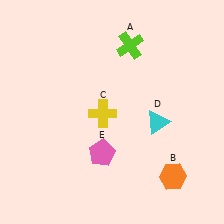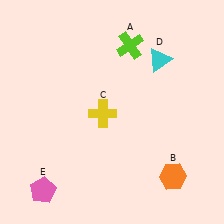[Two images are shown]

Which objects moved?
The objects that moved are: the cyan triangle (D), the pink pentagon (E).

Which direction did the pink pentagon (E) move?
The pink pentagon (E) moved left.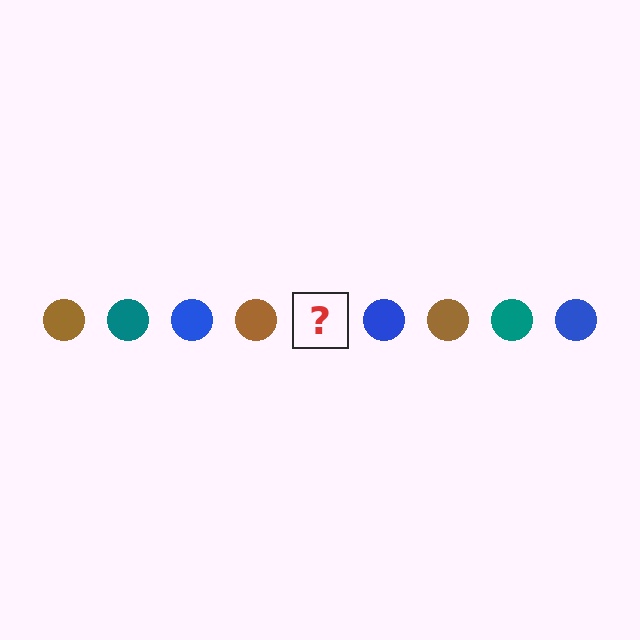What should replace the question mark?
The question mark should be replaced with a teal circle.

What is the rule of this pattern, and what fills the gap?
The rule is that the pattern cycles through brown, teal, blue circles. The gap should be filled with a teal circle.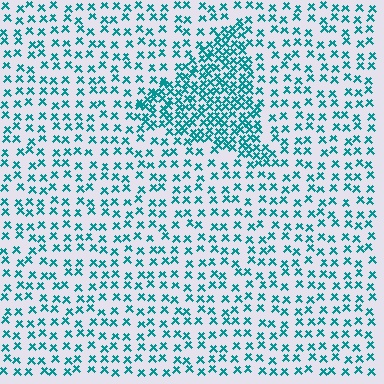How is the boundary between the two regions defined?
The boundary is defined by a change in element density (approximately 2.4x ratio). All elements are the same color, size, and shape.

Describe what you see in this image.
The image contains small teal elements arranged at two different densities. A triangle-shaped region is visible where the elements are more densely packed than the surrounding area.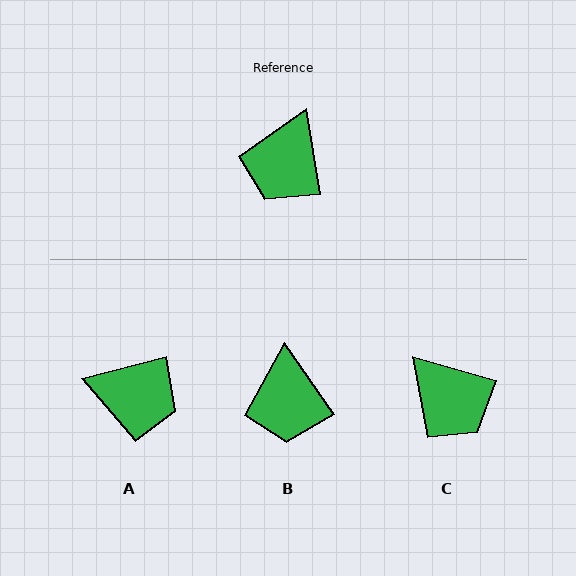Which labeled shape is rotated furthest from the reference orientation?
A, about 95 degrees away.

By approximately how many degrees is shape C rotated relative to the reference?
Approximately 65 degrees counter-clockwise.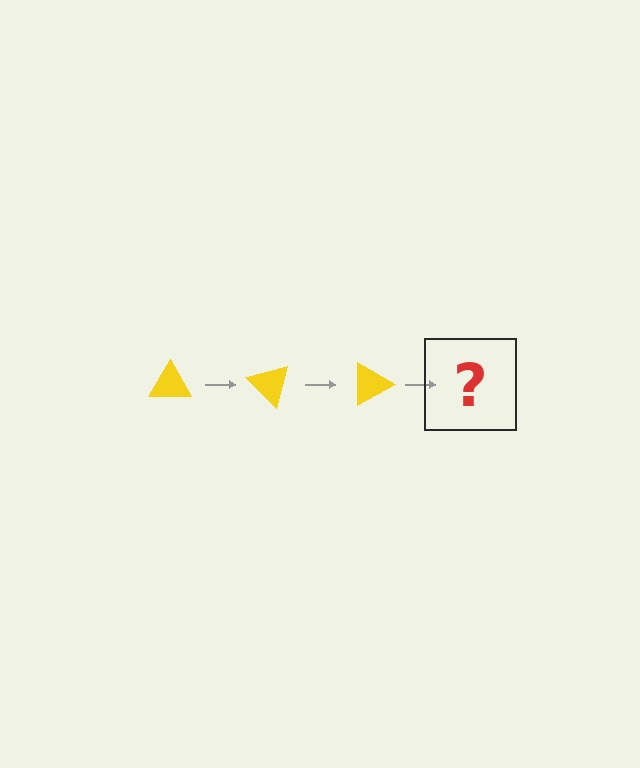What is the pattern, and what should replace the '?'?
The pattern is that the triangle rotates 45 degrees each step. The '?' should be a yellow triangle rotated 135 degrees.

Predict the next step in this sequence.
The next step is a yellow triangle rotated 135 degrees.